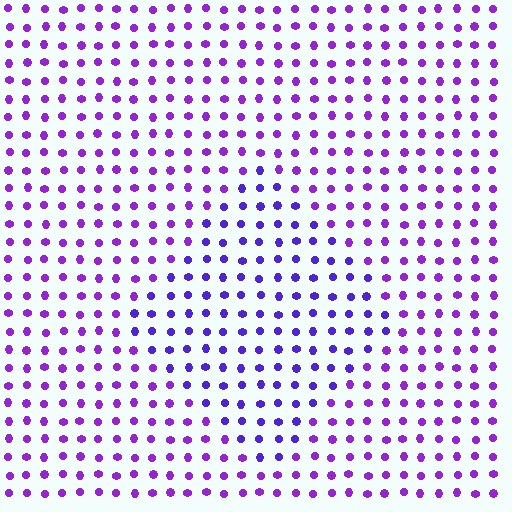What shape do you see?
I see a diamond.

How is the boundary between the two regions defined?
The boundary is defined purely by a slight shift in hue (about 25 degrees). Spacing, size, and orientation are identical on both sides.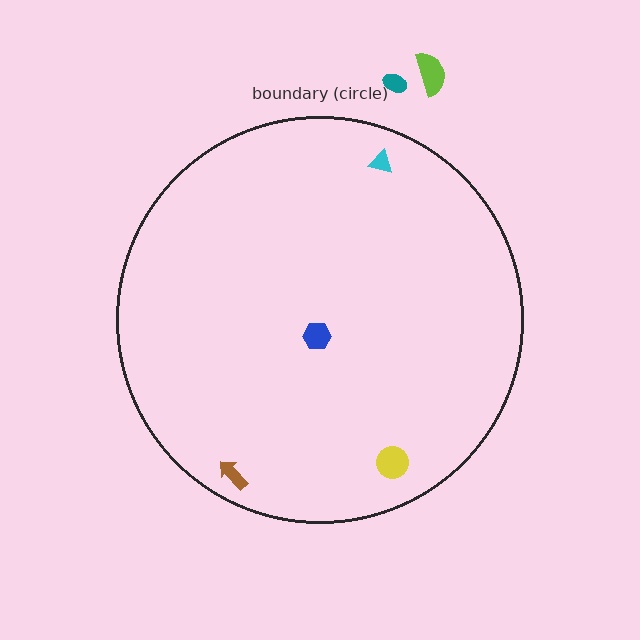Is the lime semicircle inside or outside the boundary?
Outside.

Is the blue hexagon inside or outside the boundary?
Inside.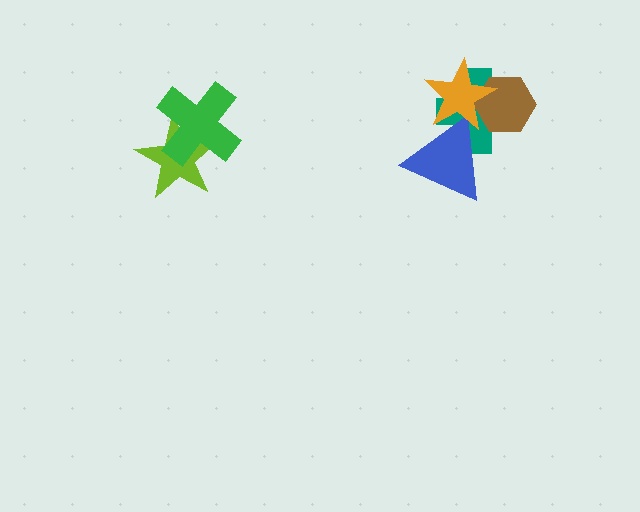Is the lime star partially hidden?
Yes, it is partially covered by another shape.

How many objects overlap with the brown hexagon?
2 objects overlap with the brown hexagon.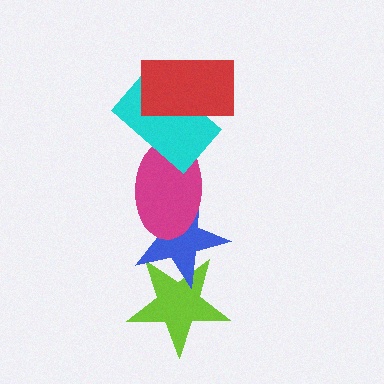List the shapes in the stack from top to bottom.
From top to bottom: the red rectangle, the cyan rectangle, the magenta ellipse, the blue star, the lime star.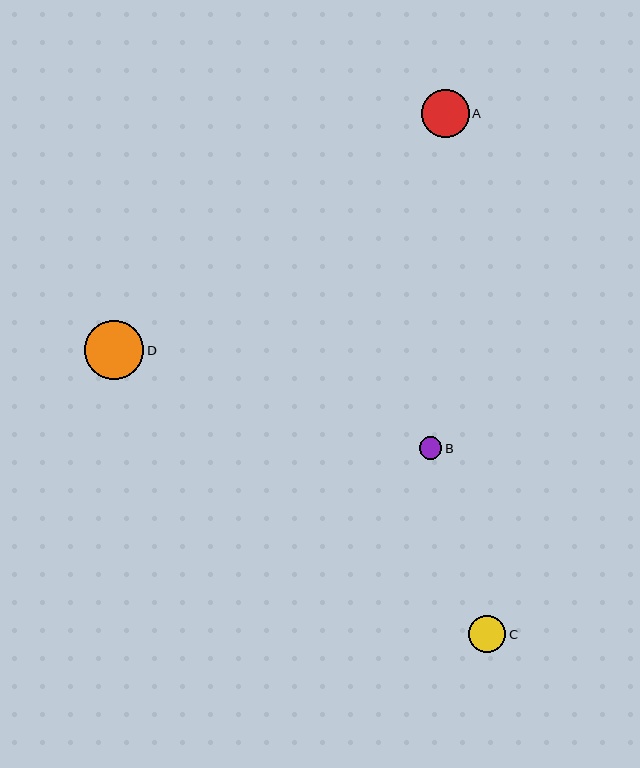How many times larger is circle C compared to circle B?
Circle C is approximately 1.6 times the size of circle B.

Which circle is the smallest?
Circle B is the smallest with a size of approximately 23 pixels.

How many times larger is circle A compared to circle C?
Circle A is approximately 1.3 times the size of circle C.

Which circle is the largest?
Circle D is the largest with a size of approximately 60 pixels.